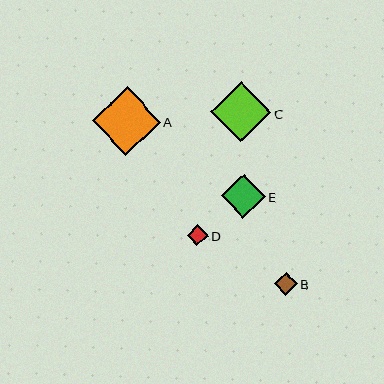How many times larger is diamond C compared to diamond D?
Diamond C is approximately 2.9 times the size of diamond D.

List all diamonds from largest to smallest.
From largest to smallest: A, C, E, B, D.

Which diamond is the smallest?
Diamond D is the smallest with a size of approximately 21 pixels.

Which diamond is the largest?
Diamond A is the largest with a size of approximately 68 pixels.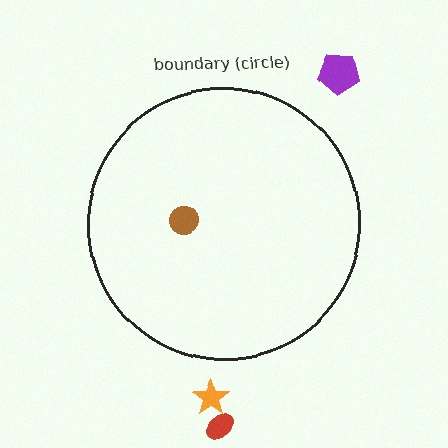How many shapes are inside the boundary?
1 inside, 3 outside.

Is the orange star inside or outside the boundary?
Outside.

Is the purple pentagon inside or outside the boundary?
Outside.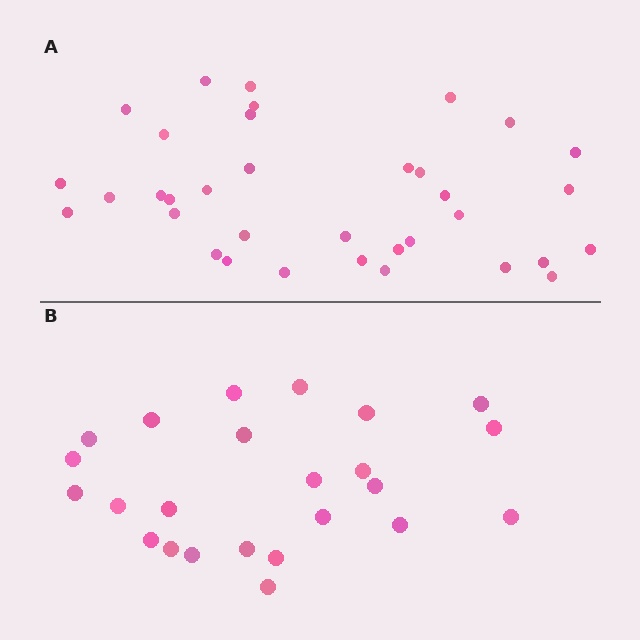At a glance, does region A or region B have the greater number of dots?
Region A (the top region) has more dots.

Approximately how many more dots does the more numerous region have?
Region A has roughly 12 or so more dots than region B.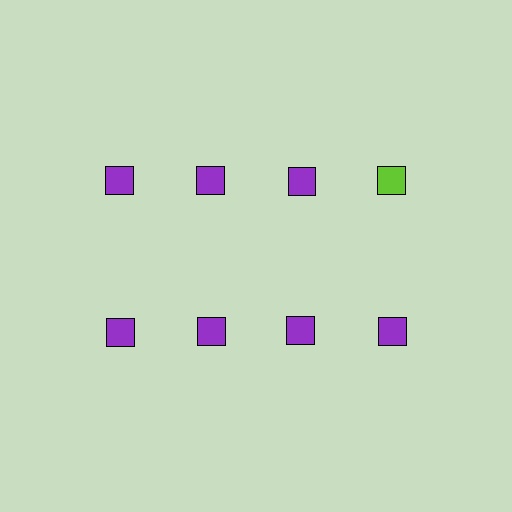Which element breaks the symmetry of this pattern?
The lime square in the top row, second from right column breaks the symmetry. All other shapes are purple squares.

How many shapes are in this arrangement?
There are 8 shapes arranged in a grid pattern.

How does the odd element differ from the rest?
It has a different color: lime instead of purple.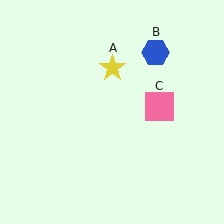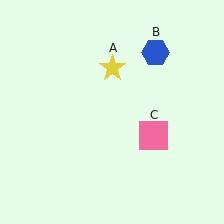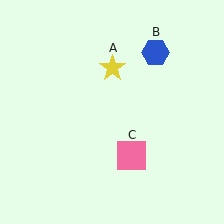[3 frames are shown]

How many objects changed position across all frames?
1 object changed position: pink square (object C).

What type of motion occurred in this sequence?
The pink square (object C) rotated clockwise around the center of the scene.